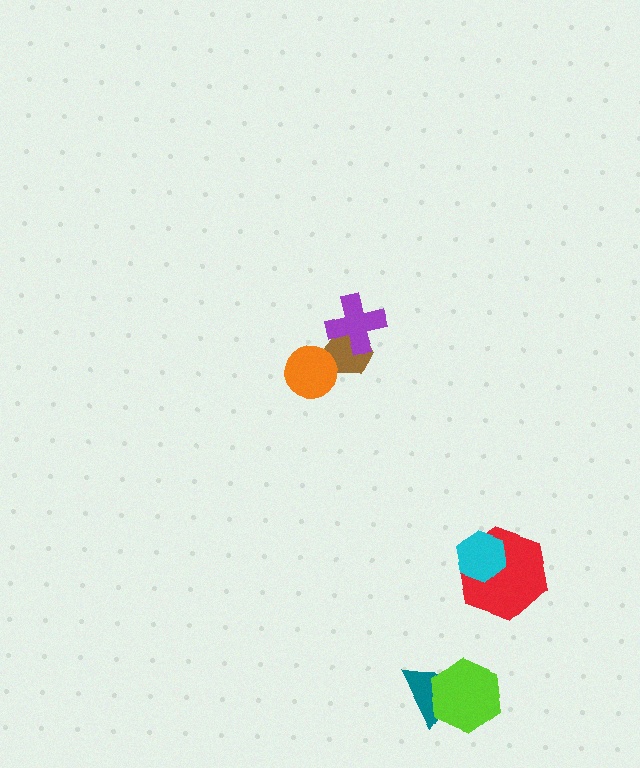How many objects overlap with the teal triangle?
1 object overlaps with the teal triangle.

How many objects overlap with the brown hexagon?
2 objects overlap with the brown hexagon.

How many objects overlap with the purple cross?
1 object overlaps with the purple cross.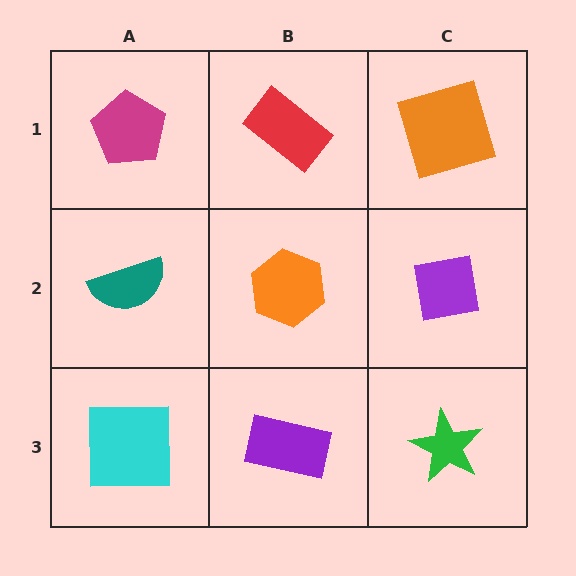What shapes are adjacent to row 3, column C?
A purple square (row 2, column C), a purple rectangle (row 3, column B).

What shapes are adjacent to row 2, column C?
An orange square (row 1, column C), a green star (row 3, column C), an orange hexagon (row 2, column B).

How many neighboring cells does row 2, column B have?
4.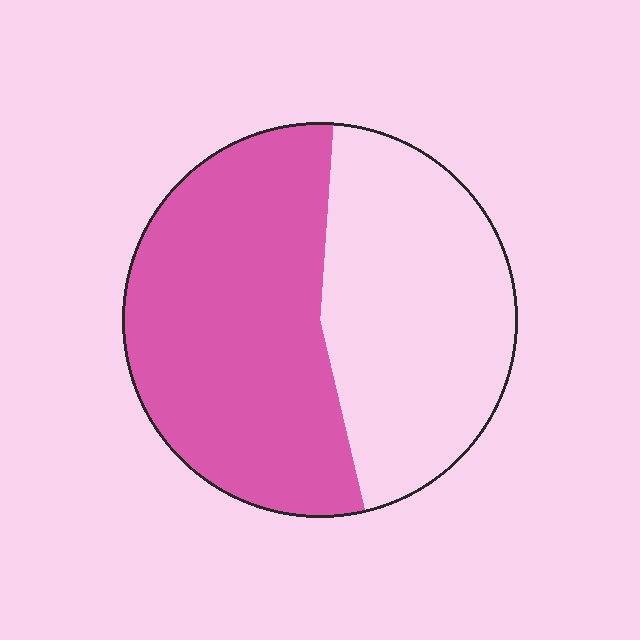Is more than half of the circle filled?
Yes.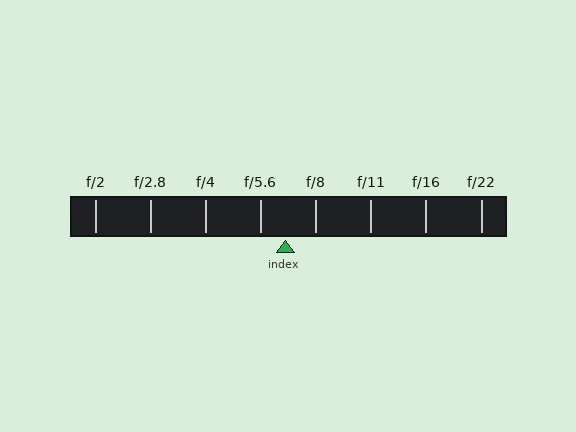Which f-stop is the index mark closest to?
The index mark is closest to f/5.6.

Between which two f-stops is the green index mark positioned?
The index mark is between f/5.6 and f/8.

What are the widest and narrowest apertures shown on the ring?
The widest aperture shown is f/2 and the narrowest is f/22.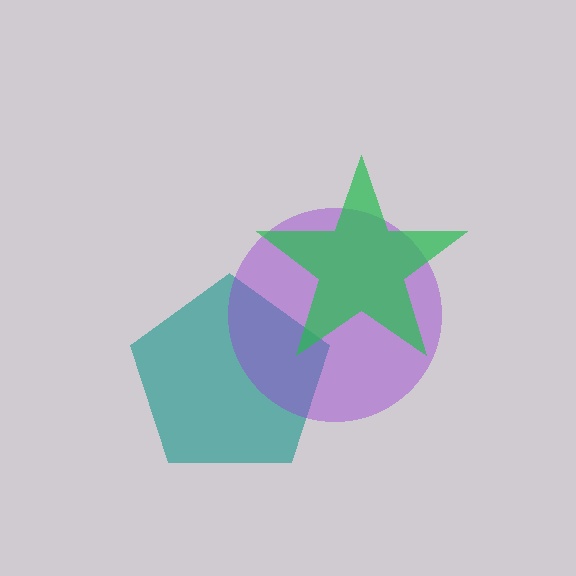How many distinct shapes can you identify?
There are 3 distinct shapes: a teal pentagon, a purple circle, a green star.